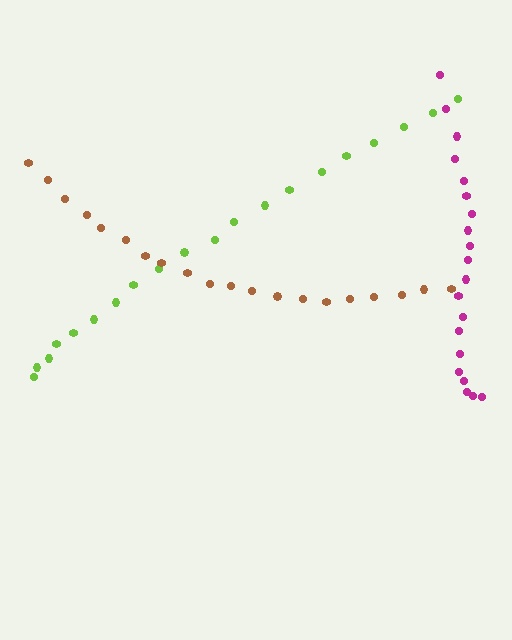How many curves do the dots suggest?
There are 3 distinct paths.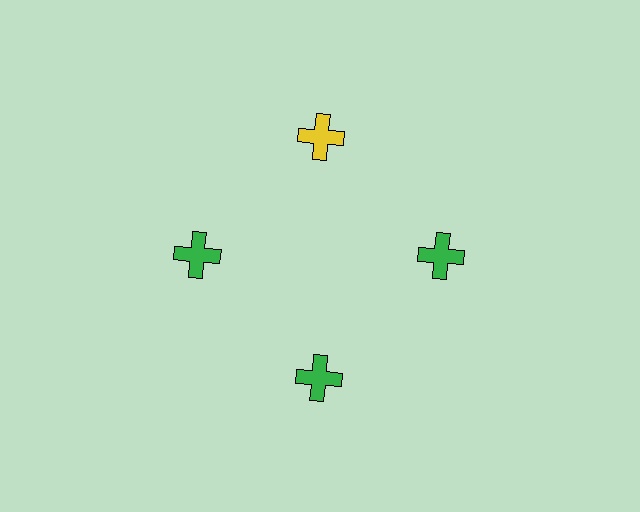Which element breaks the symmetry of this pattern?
The yellow cross at roughly the 12 o'clock position breaks the symmetry. All other shapes are green crosses.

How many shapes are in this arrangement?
There are 4 shapes arranged in a ring pattern.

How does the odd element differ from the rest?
It has a different color: yellow instead of green.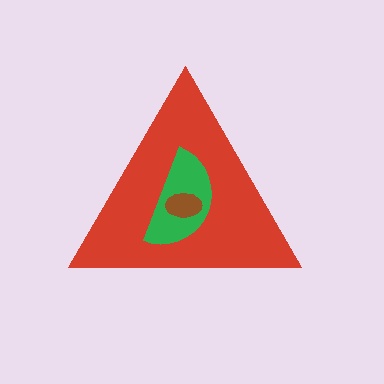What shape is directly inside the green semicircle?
The brown ellipse.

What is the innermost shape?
The brown ellipse.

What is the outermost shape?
The red triangle.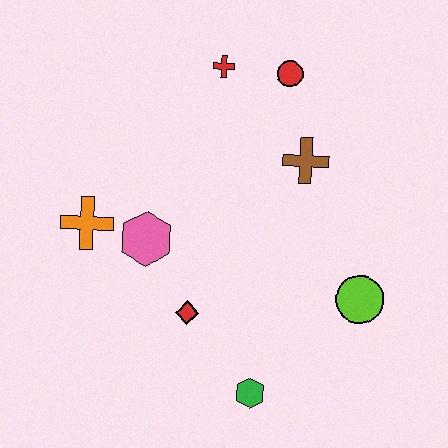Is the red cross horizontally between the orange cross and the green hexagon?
Yes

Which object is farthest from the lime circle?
The orange cross is farthest from the lime circle.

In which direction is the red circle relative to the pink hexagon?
The red circle is above the pink hexagon.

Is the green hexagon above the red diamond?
No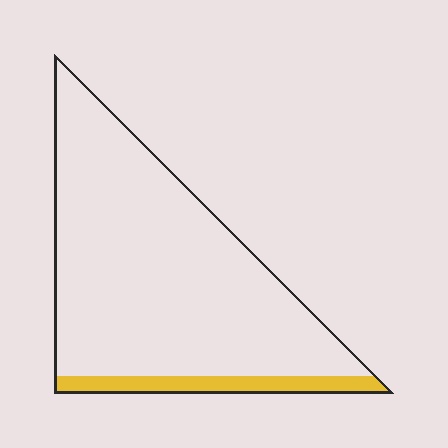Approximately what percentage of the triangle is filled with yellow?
Approximately 10%.